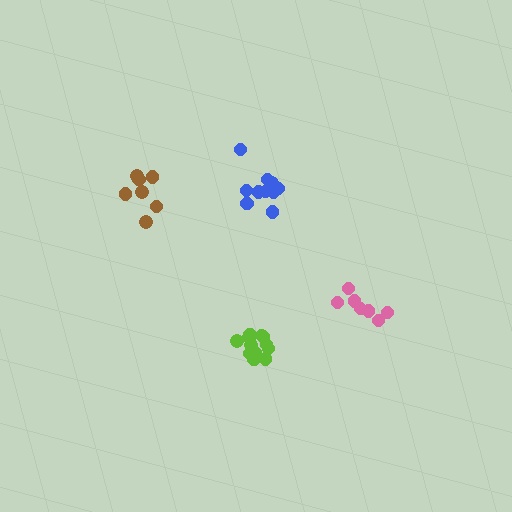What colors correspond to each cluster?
The clusters are colored: lime, blue, pink, brown.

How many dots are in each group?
Group 1: 12 dots, Group 2: 11 dots, Group 3: 7 dots, Group 4: 7 dots (37 total).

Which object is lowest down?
The lime cluster is bottommost.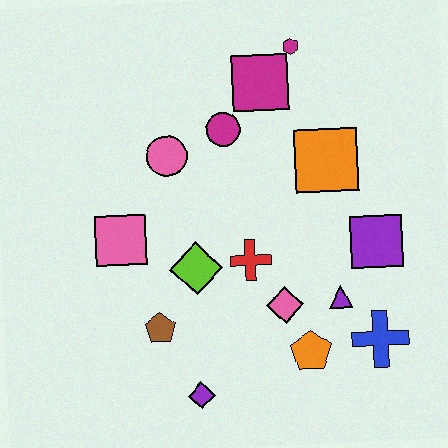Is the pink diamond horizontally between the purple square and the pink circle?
Yes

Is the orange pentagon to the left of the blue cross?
Yes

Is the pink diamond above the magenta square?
No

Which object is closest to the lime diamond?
The red cross is closest to the lime diamond.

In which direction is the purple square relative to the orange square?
The purple square is below the orange square.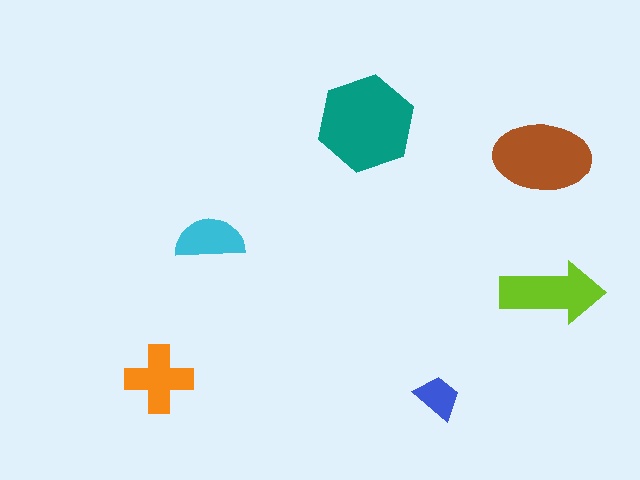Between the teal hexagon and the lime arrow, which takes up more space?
The teal hexagon.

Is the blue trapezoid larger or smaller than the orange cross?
Smaller.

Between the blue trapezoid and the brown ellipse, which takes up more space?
The brown ellipse.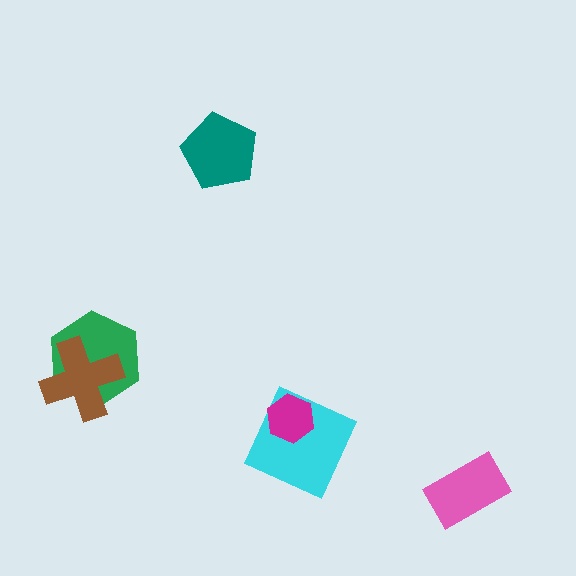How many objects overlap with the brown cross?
1 object overlaps with the brown cross.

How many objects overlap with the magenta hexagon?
1 object overlaps with the magenta hexagon.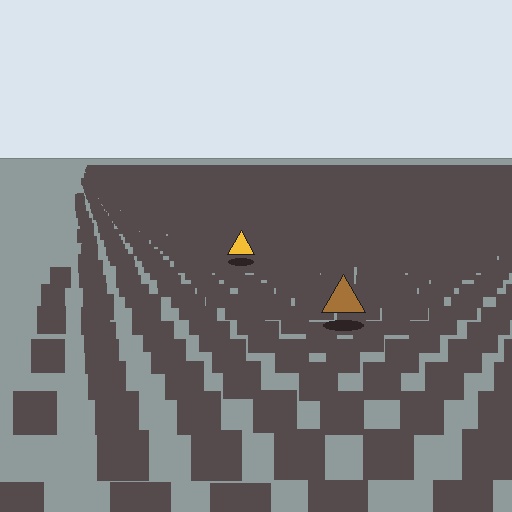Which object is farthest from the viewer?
The yellow triangle is farthest from the viewer. It appears smaller and the ground texture around it is denser.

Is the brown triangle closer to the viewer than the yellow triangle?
Yes. The brown triangle is closer — you can tell from the texture gradient: the ground texture is coarser near it.